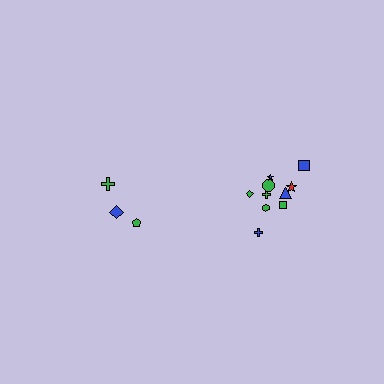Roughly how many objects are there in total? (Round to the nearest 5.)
Roughly 15 objects in total.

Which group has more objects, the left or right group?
The right group.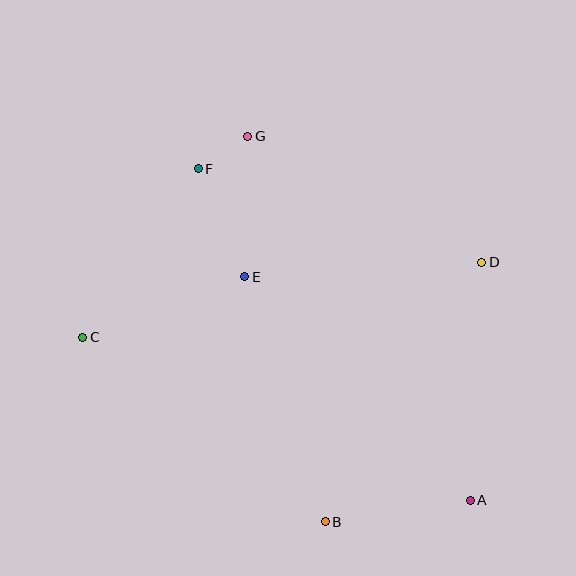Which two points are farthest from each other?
Points A and F are farthest from each other.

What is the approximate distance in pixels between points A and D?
The distance between A and D is approximately 238 pixels.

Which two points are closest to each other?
Points F and G are closest to each other.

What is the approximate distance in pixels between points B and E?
The distance between B and E is approximately 258 pixels.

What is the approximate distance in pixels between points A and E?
The distance between A and E is approximately 318 pixels.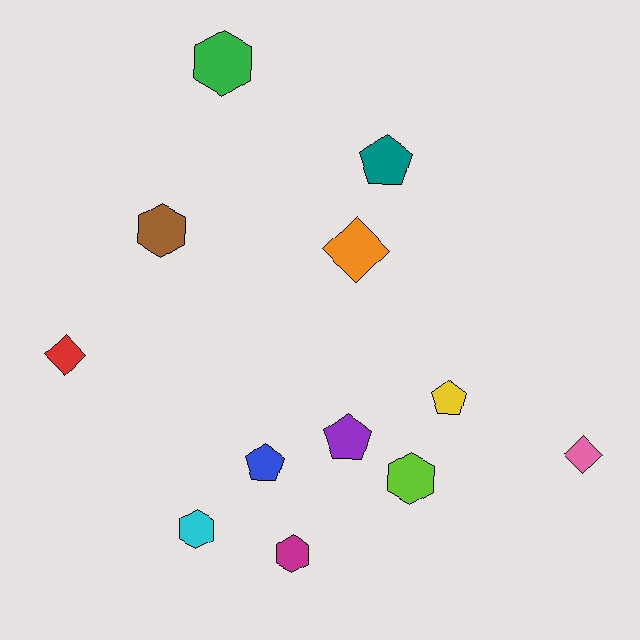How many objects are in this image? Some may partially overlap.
There are 12 objects.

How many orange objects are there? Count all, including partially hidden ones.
There is 1 orange object.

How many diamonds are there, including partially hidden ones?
There are 3 diamonds.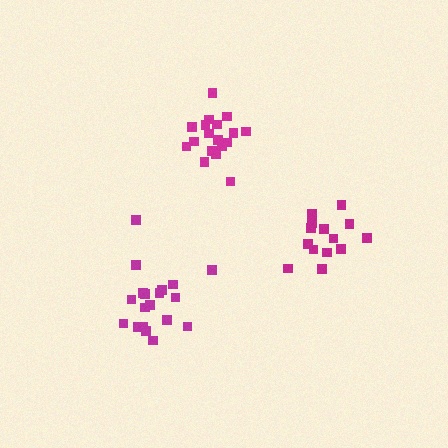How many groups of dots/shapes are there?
There are 3 groups.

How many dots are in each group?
Group 1: 18 dots, Group 2: 14 dots, Group 3: 19 dots (51 total).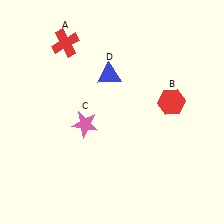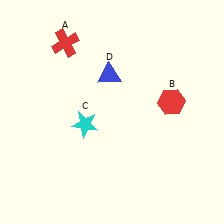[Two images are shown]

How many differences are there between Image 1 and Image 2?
There is 1 difference between the two images.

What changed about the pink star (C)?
In Image 1, C is pink. In Image 2, it changed to cyan.